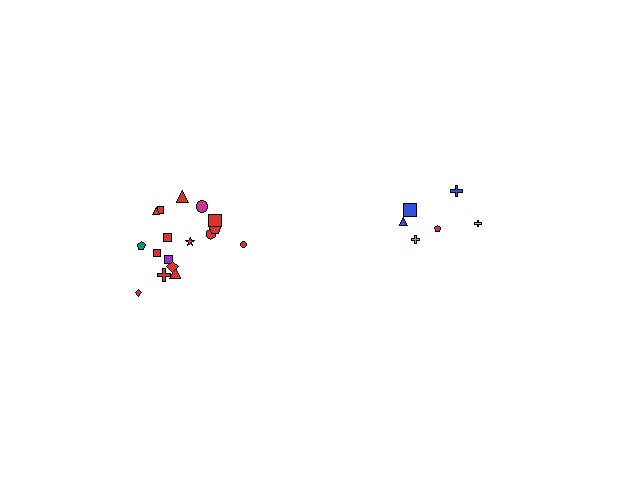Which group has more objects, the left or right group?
The left group.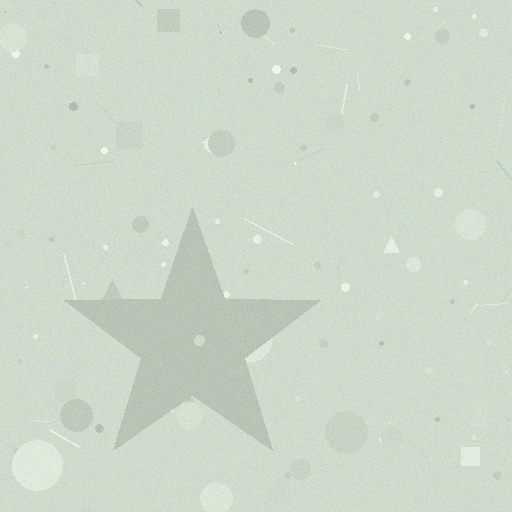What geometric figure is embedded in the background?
A star is embedded in the background.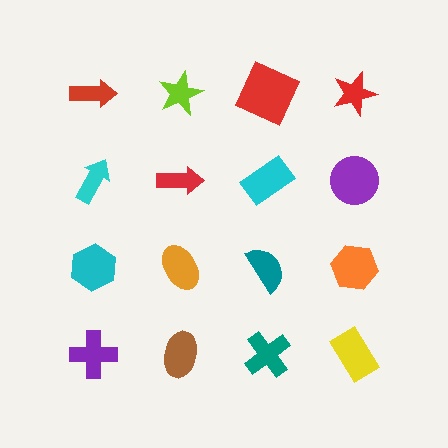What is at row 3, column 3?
A teal semicircle.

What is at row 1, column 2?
A lime star.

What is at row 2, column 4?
A purple circle.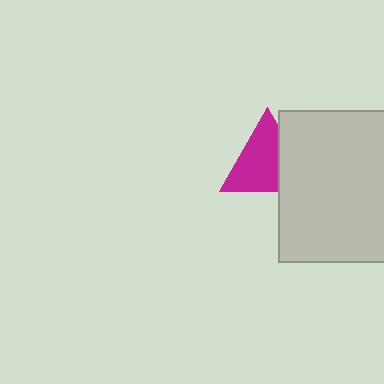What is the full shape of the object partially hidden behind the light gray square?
The partially hidden object is a magenta triangle.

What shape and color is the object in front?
The object in front is a light gray square.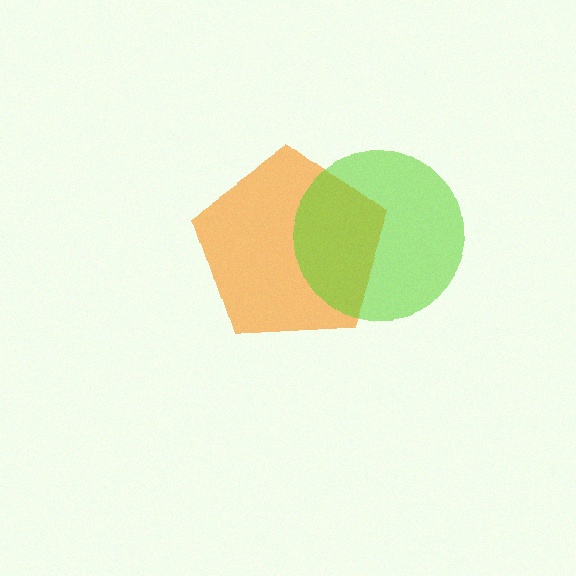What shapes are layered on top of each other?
The layered shapes are: an orange pentagon, a lime circle.